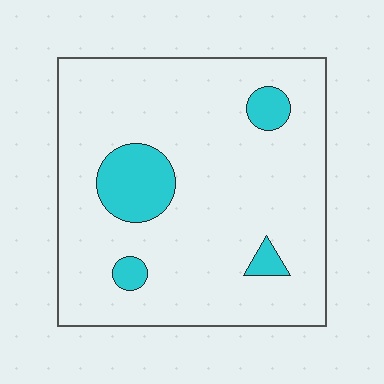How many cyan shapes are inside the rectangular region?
4.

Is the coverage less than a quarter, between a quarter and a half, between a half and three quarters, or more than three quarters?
Less than a quarter.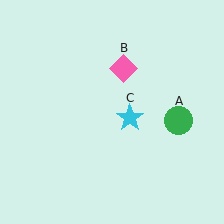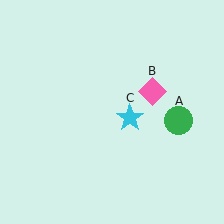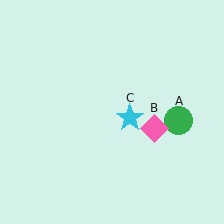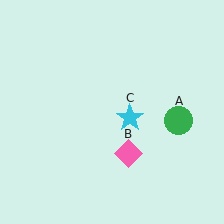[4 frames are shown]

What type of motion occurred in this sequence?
The pink diamond (object B) rotated clockwise around the center of the scene.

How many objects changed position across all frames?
1 object changed position: pink diamond (object B).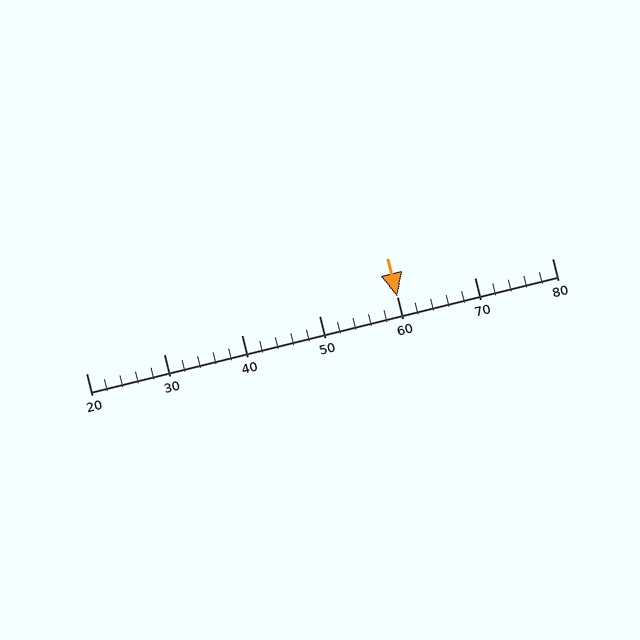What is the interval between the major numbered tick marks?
The major tick marks are spaced 10 units apart.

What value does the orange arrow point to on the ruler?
The orange arrow points to approximately 60.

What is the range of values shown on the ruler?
The ruler shows values from 20 to 80.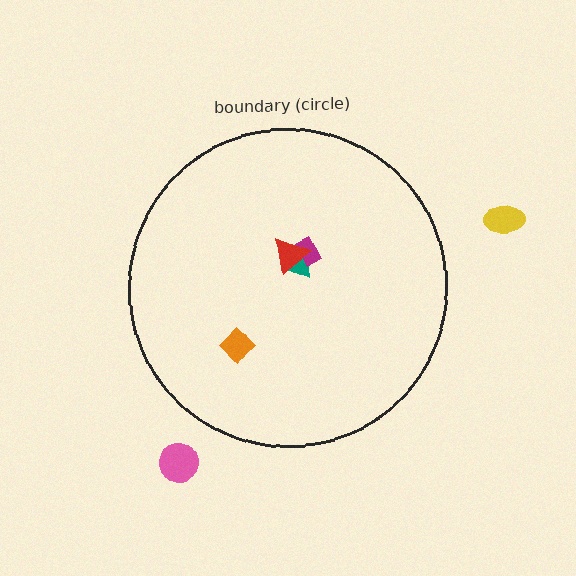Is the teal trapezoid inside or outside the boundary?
Inside.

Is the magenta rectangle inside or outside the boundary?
Inside.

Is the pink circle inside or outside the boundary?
Outside.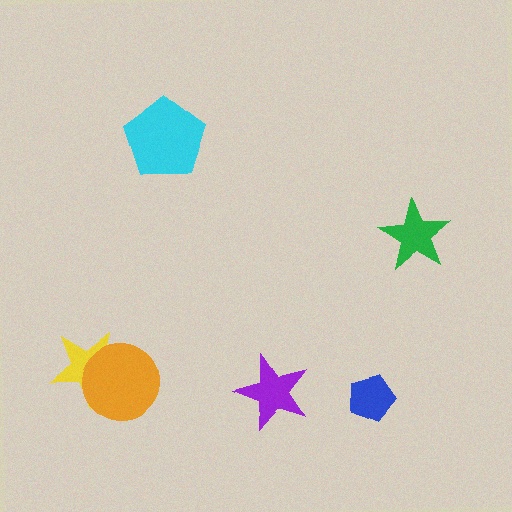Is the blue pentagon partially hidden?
No, no other shape covers it.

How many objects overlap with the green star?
0 objects overlap with the green star.